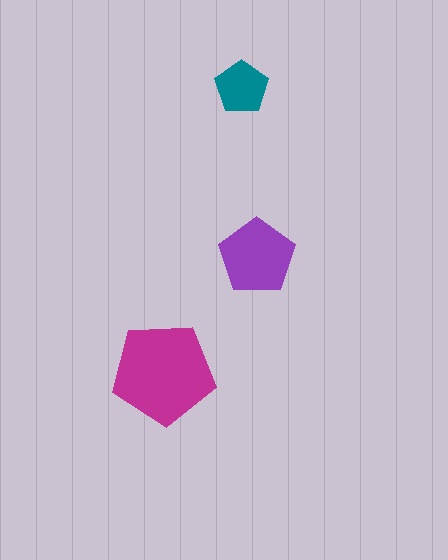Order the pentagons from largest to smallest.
the magenta one, the purple one, the teal one.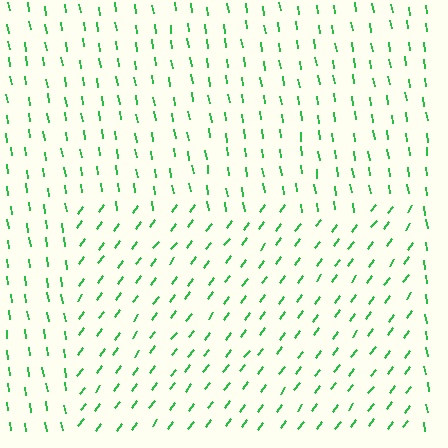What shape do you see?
I see a rectangle.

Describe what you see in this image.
The image is filled with small green line segments. A rectangle region in the image has lines oriented differently from the surrounding lines, creating a visible texture boundary.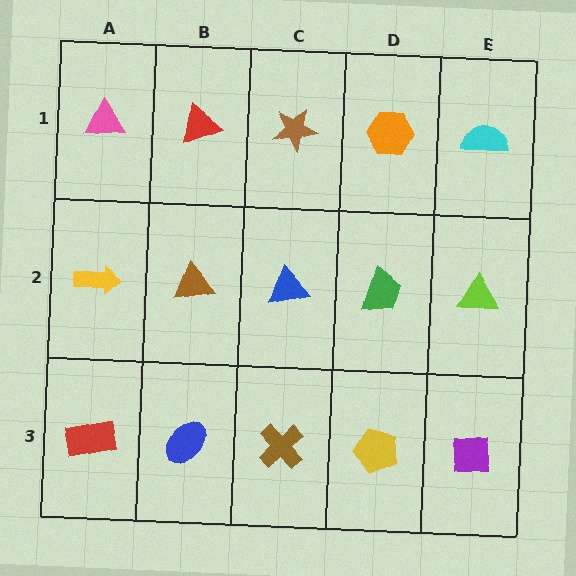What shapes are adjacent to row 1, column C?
A blue triangle (row 2, column C), a red triangle (row 1, column B), an orange hexagon (row 1, column D).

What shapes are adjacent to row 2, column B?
A red triangle (row 1, column B), a blue ellipse (row 3, column B), a yellow arrow (row 2, column A), a blue triangle (row 2, column C).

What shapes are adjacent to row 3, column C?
A blue triangle (row 2, column C), a blue ellipse (row 3, column B), a yellow pentagon (row 3, column D).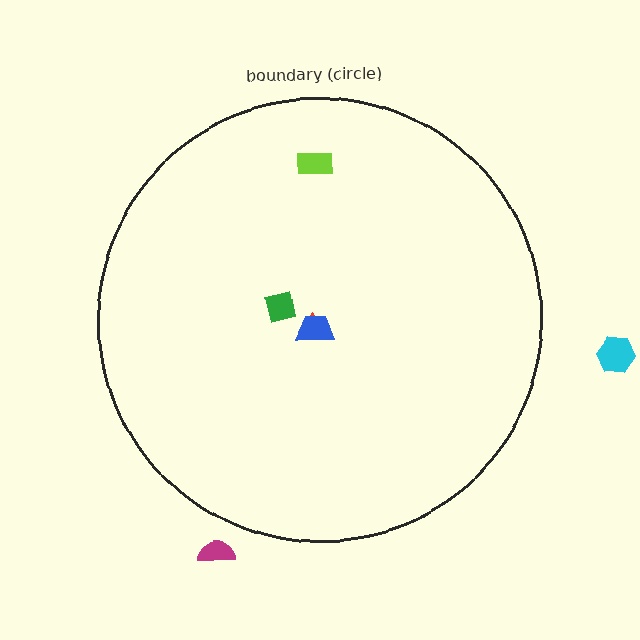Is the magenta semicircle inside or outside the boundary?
Outside.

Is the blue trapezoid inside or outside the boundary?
Inside.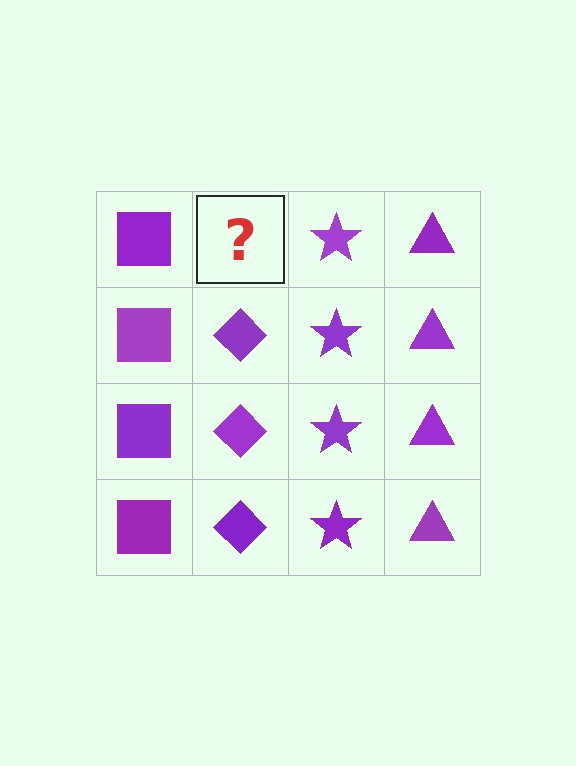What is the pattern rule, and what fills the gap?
The rule is that each column has a consistent shape. The gap should be filled with a purple diamond.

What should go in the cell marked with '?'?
The missing cell should contain a purple diamond.